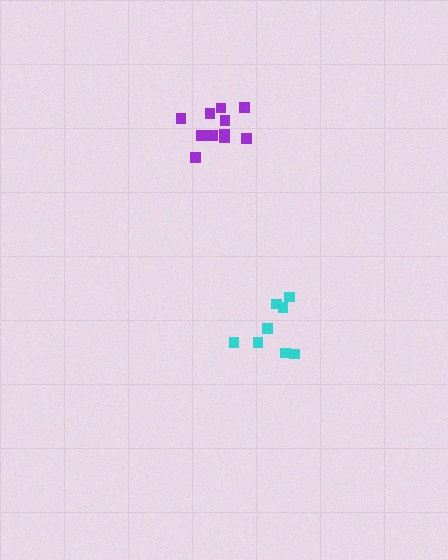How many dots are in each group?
Group 1: 11 dots, Group 2: 8 dots (19 total).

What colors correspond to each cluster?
The clusters are colored: purple, cyan.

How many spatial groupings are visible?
There are 2 spatial groupings.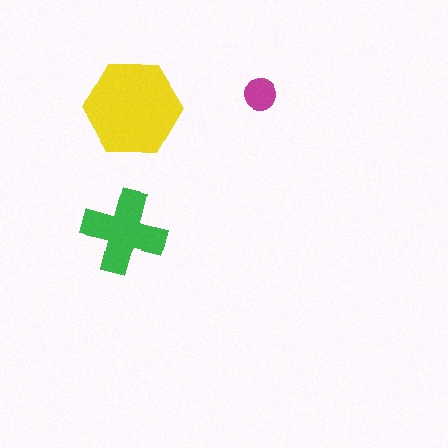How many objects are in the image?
There are 3 objects in the image.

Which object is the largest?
The yellow hexagon.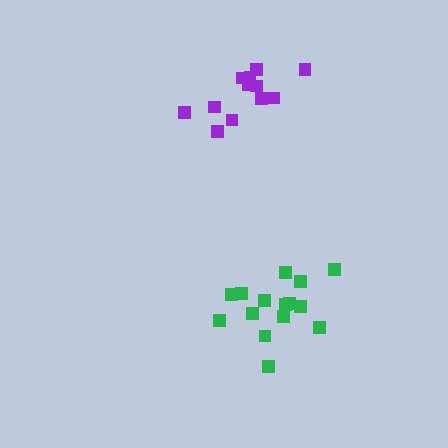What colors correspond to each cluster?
The clusters are colored: purple, green.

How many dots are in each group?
Group 1: 12 dots, Group 2: 15 dots (27 total).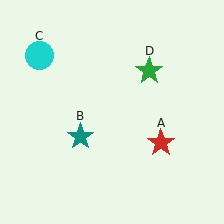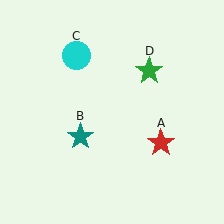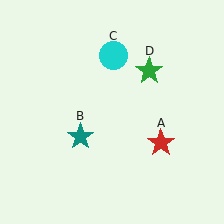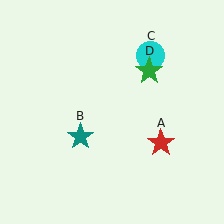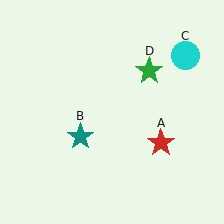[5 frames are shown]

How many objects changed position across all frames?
1 object changed position: cyan circle (object C).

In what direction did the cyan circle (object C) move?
The cyan circle (object C) moved right.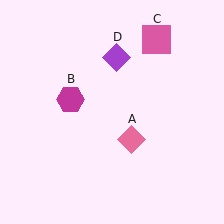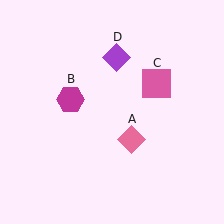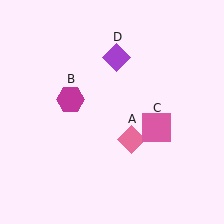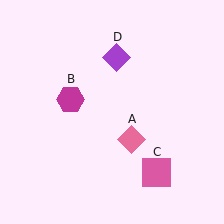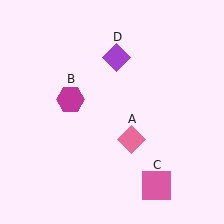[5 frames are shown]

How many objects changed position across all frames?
1 object changed position: pink square (object C).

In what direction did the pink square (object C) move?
The pink square (object C) moved down.